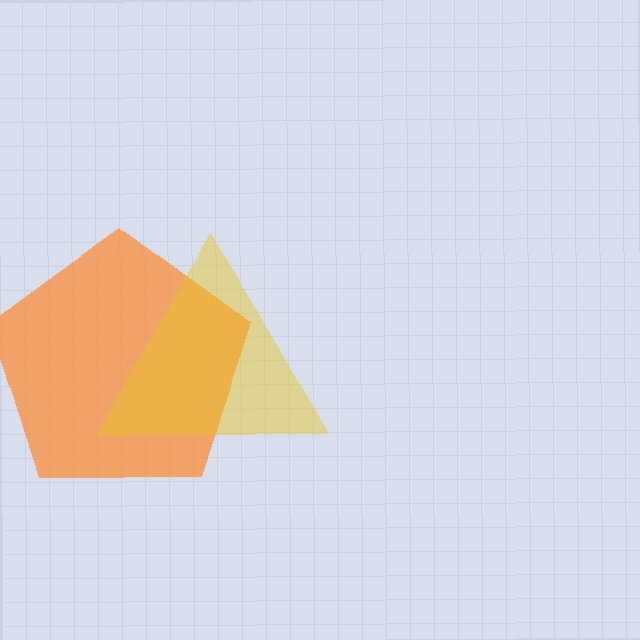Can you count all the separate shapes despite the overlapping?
Yes, there are 2 separate shapes.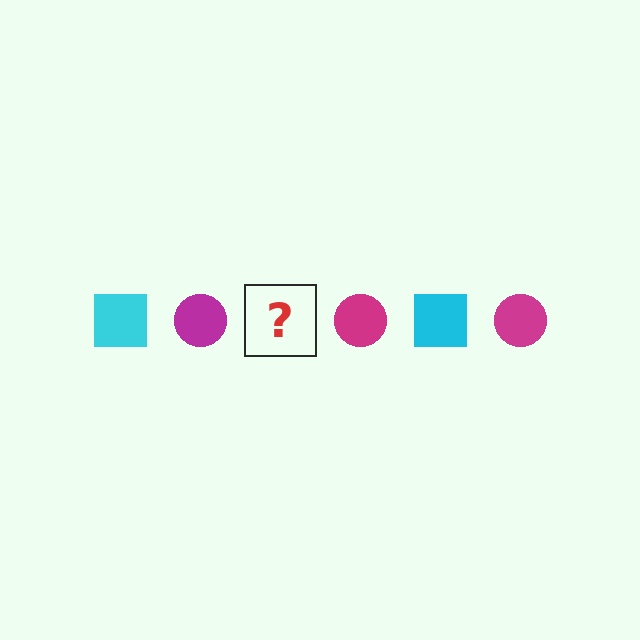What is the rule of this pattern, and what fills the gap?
The rule is that the pattern alternates between cyan square and magenta circle. The gap should be filled with a cyan square.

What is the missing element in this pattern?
The missing element is a cyan square.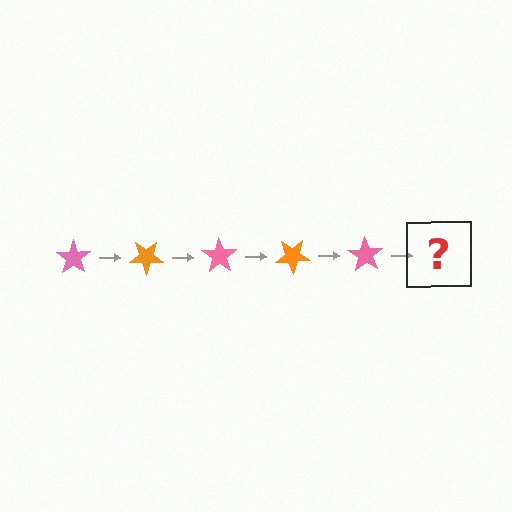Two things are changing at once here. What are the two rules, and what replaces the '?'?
The two rules are that it rotates 35 degrees each step and the color cycles through pink and orange. The '?' should be an orange star, rotated 175 degrees from the start.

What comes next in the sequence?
The next element should be an orange star, rotated 175 degrees from the start.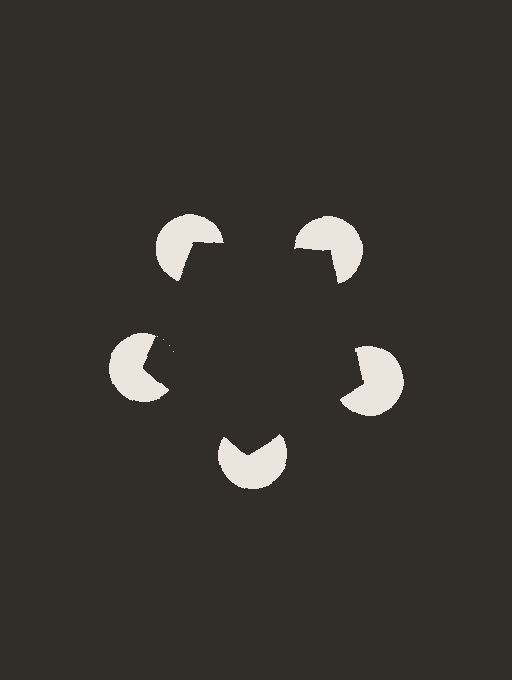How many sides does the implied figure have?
5 sides.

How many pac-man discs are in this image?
There are 5 — one at each vertex of the illusory pentagon.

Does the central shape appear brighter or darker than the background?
It typically appears slightly darker than the background, even though no actual brightness change is drawn.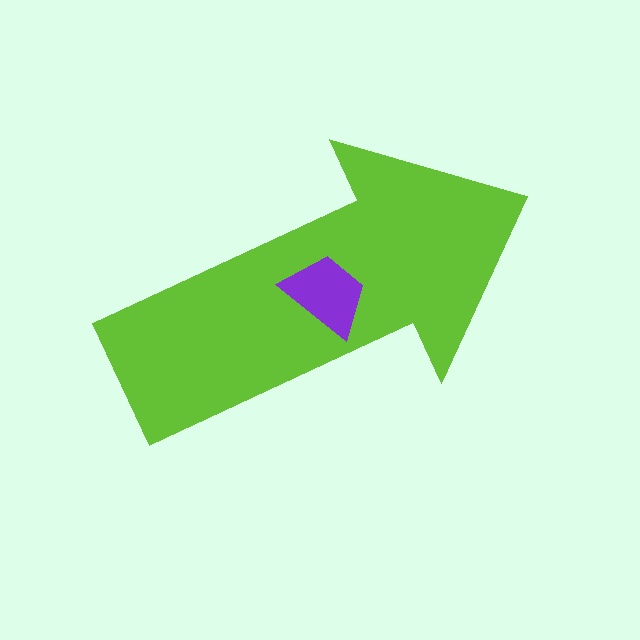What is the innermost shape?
The purple trapezoid.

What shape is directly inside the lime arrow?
The purple trapezoid.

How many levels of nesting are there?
2.